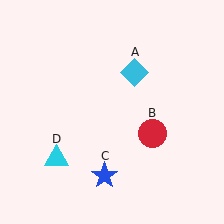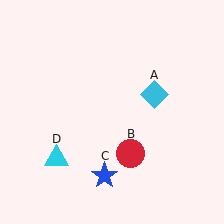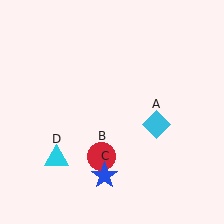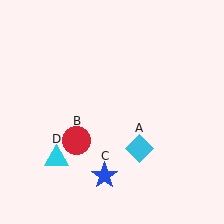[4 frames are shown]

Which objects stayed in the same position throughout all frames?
Blue star (object C) and cyan triangle (object D) remained stationary.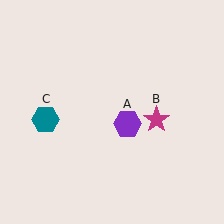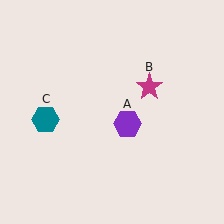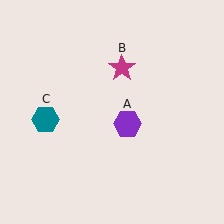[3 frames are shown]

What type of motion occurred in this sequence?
The magenta star (object B) rotated counterclockwise around the center of the scene.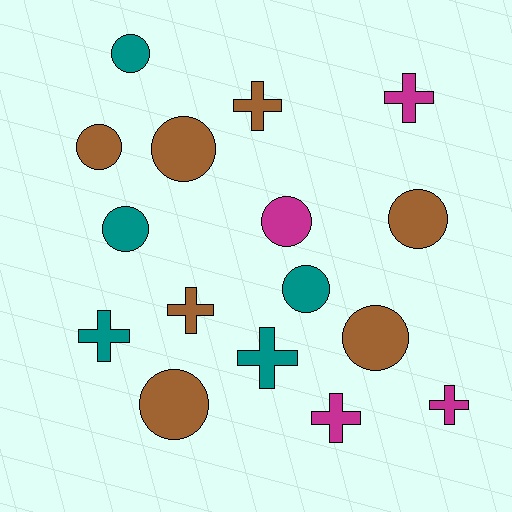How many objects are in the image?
There are 16 objects.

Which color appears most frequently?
Brown, with 7 objects.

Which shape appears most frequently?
Circle, with 9 objects.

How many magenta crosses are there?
There are 3 magenta crosses.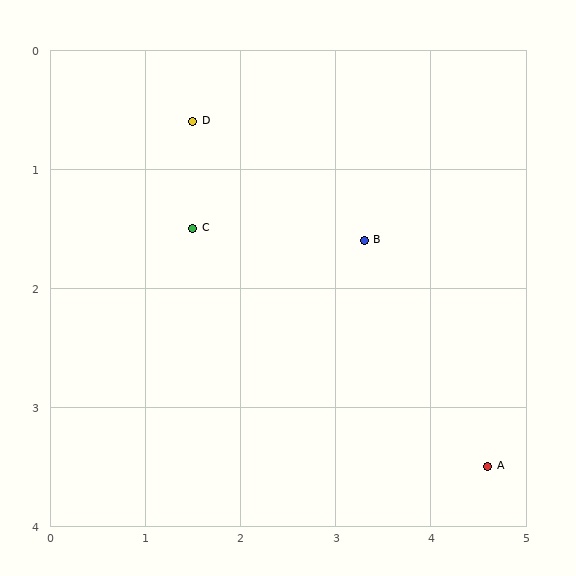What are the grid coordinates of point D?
Point D is at approximately (1.5, 0.6).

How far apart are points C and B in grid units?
Points C and B are about 1.8 grid units apart.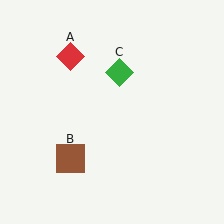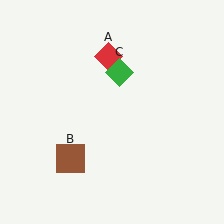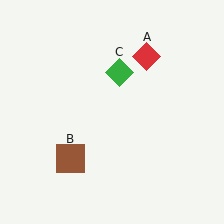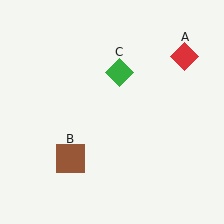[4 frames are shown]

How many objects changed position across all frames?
1 object changed position: red diamond (object A).